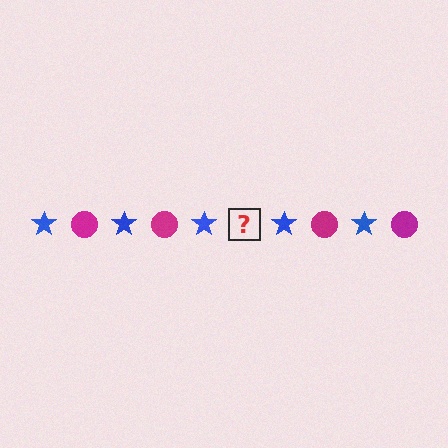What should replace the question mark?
The question mark should be replaced with a magenta circle.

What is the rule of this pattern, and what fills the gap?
The rule is that the pattern alternates between blue star and magenta circle. The gap should be filled with a magenta circle.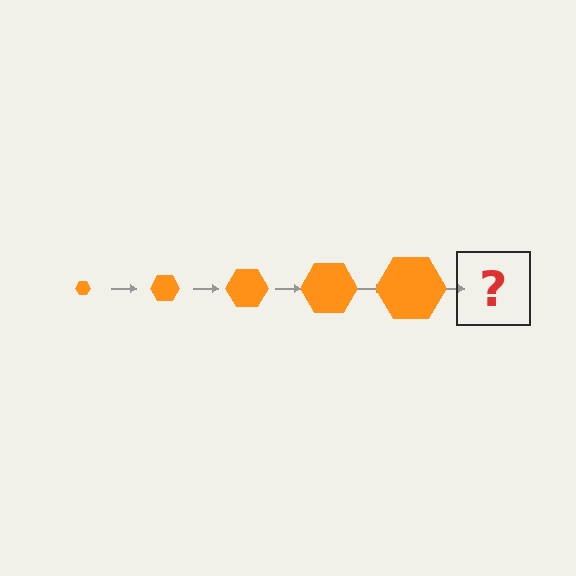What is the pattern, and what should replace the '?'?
The pattern is that the hexagon gets progressively larger each step. The '?' should be an orange hexagon, larger than the previous one.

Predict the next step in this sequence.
The next step is an orange hexagon, larger than the previous one.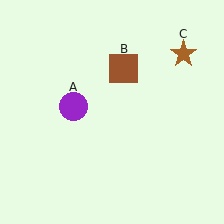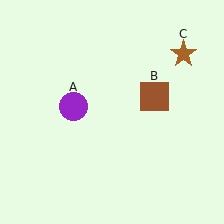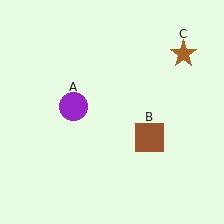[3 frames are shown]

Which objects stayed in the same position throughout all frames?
Purple circle (object A) and brown star (object C) remained stationary.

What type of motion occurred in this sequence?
The brown square (object B) rotated clockwise around the center of the scene.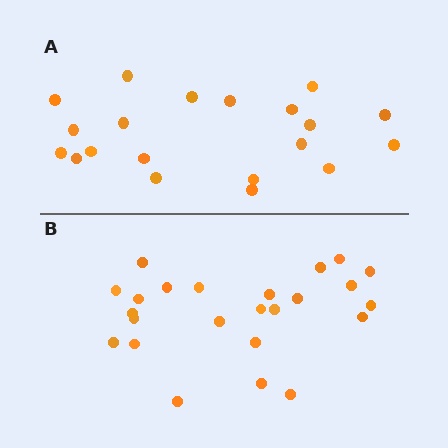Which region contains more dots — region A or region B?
Region B (the bottom region) has more dots.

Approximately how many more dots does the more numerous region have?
Region B has about 4 more dots than region A.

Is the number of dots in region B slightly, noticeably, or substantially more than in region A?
Region B has only slightly more — the two regions are fairly close. The ratio is roughly 1.2 to 1.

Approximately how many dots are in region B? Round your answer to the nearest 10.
About 20 dots. (The exact count is 24, which rounds to 20.)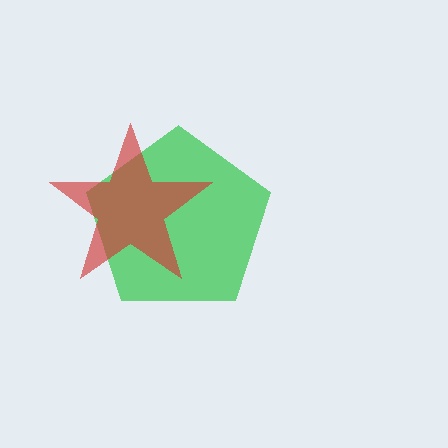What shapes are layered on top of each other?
The layered shapes are: a green pentagon, a red star.